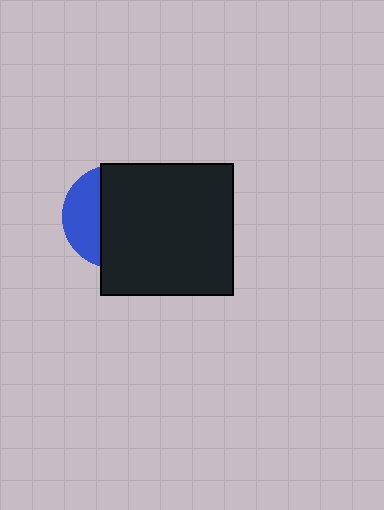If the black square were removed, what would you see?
You would see the complete blue circle.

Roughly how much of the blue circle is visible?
A small part of it is visible (roughly 33%).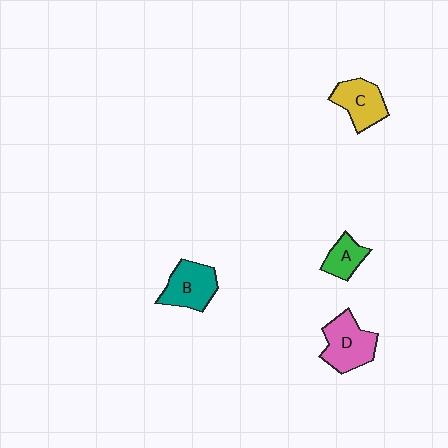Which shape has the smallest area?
Shape A (green).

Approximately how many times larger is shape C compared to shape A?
Approximately 1.5 times.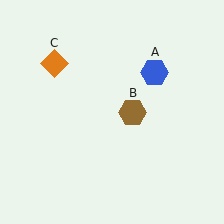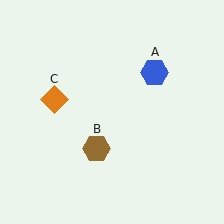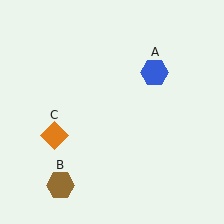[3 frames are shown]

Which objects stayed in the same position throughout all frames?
Blue hexagon (object A) remained stationary.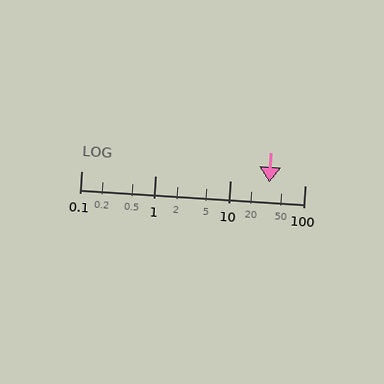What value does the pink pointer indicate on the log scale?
The pointer indicates approximately 33.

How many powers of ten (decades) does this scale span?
The scale spans 3 decades, from 0.1 to 100.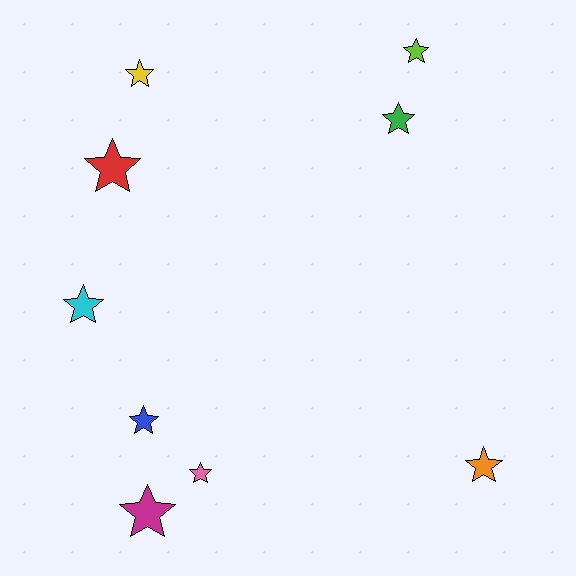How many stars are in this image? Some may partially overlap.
There are 9 stars.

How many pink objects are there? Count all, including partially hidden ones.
There is 1 pink object.